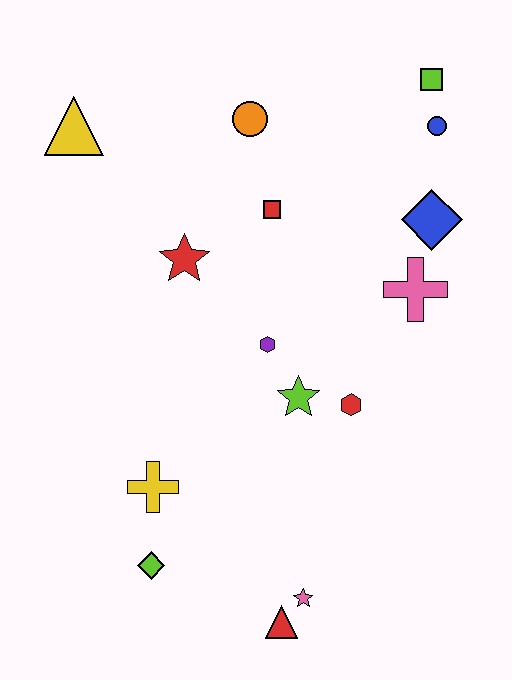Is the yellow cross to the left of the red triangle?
Yes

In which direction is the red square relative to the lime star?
The red square is above the lime star.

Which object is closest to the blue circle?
The lime square is closest to the blue circle.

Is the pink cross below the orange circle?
Yes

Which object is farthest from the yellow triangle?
The red triangle is farthest from the yellow triangle.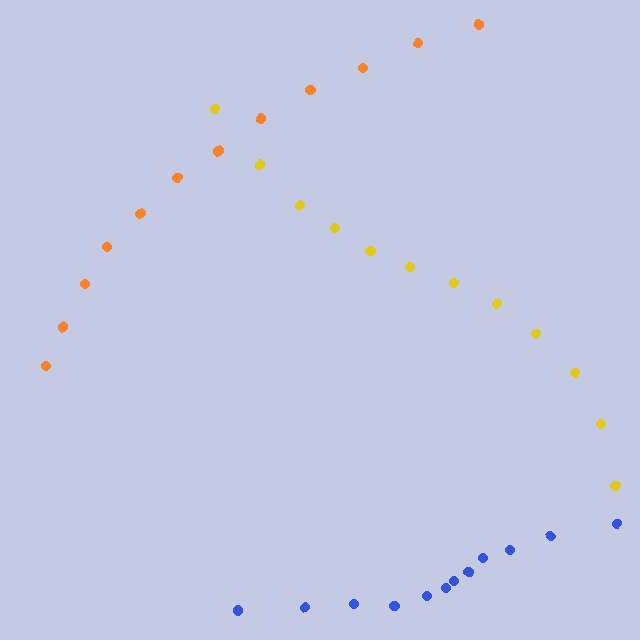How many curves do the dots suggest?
There are 3 distinct paths.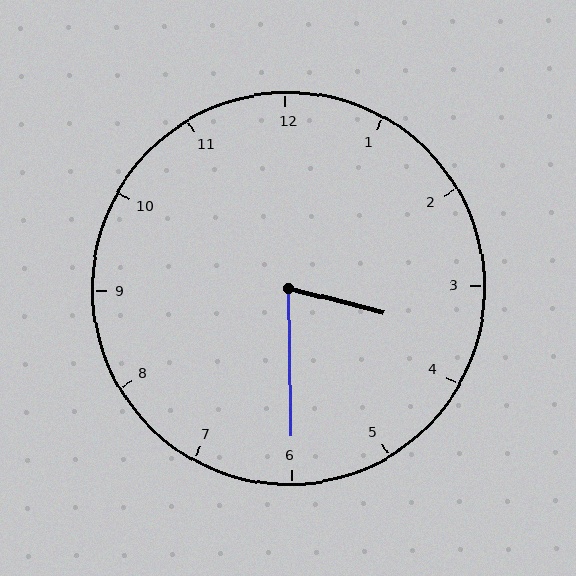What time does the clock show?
3:30.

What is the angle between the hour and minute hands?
Approximately 75 degrees.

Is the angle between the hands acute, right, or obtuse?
It is acute.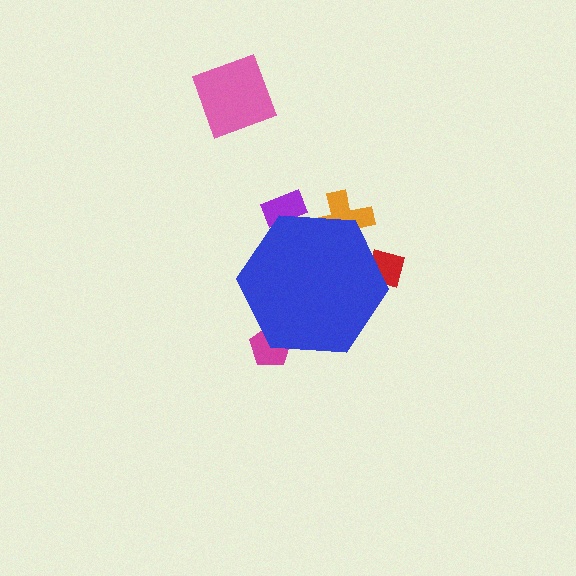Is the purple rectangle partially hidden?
Yes, the purple rectangle is partially hidden behind the blue hexagon.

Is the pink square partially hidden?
No, the pink square is fully visible.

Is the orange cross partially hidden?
Yes, the orange cross is partially hidden behind the blue hexagon.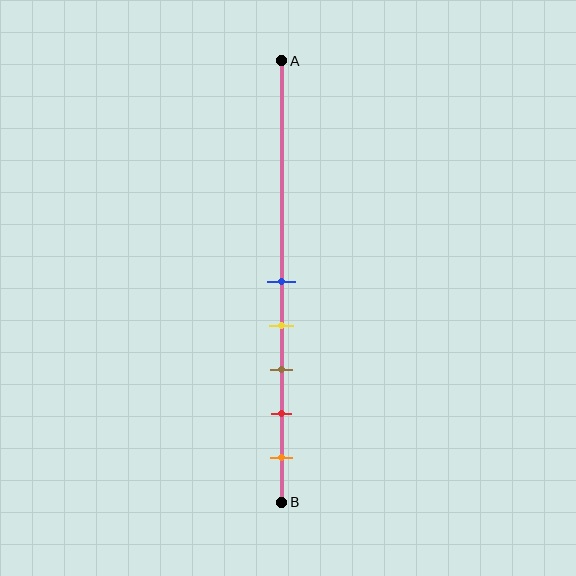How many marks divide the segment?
There are 5 marks dividing the segment.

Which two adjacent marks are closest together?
The blue and yellow marks are the closest adjacent pair.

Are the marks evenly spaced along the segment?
Yes, the marks are approximately evenly spaced.